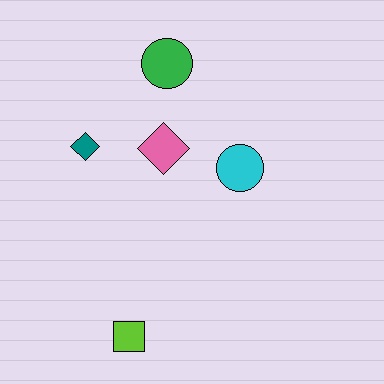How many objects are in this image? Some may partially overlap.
There are 5 objects.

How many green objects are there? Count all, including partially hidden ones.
There is 1 green object.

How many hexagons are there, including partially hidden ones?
There are no hexagons.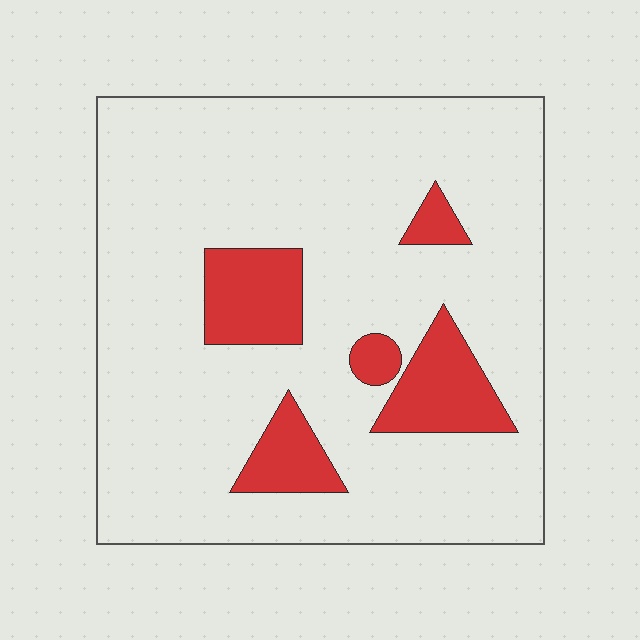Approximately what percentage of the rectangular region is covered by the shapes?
Approximately 15%.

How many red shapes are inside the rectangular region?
5.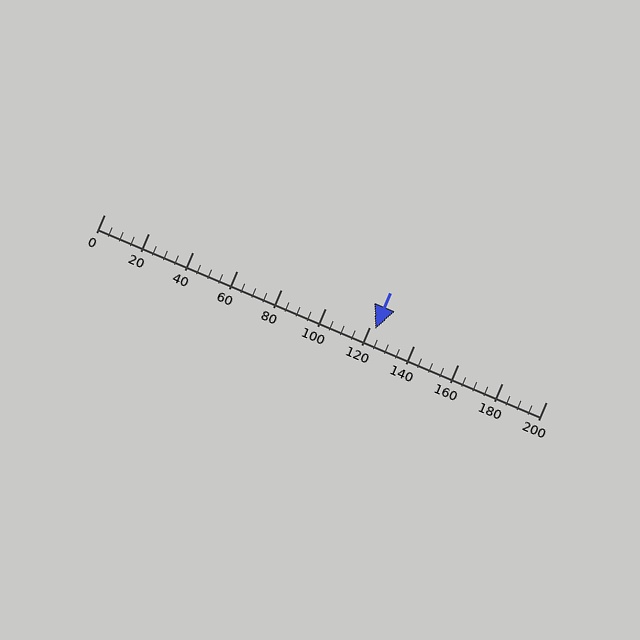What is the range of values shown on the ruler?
The ruler shows values from 0 to 200.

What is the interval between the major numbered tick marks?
The major tick marks are spaced 20 units apart.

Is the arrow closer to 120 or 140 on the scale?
The arrow is closer to 120.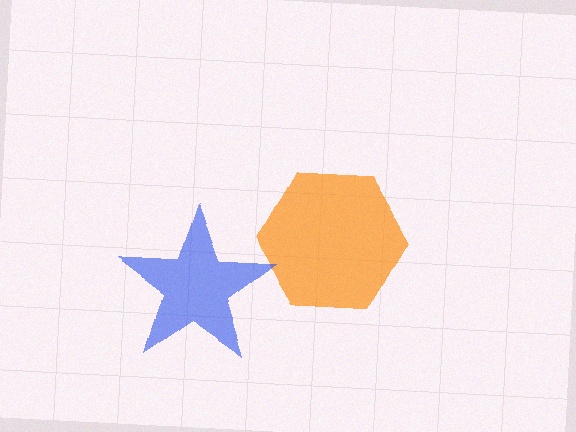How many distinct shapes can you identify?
There are 2 distinct shapes: an orange hexagon, a blue star.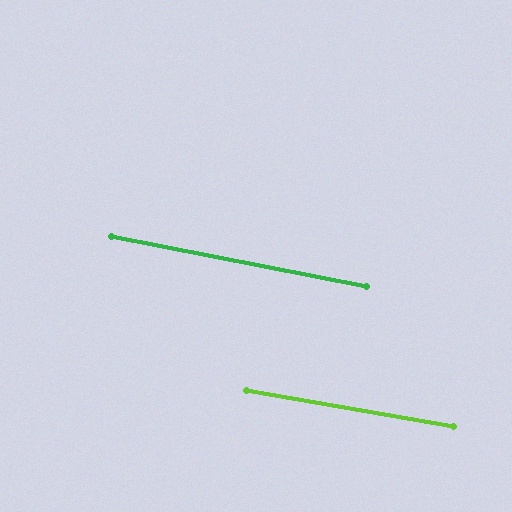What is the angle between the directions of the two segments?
Approximately 1 degree.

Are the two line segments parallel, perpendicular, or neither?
Parallel — their directions differ by only 1.1°.